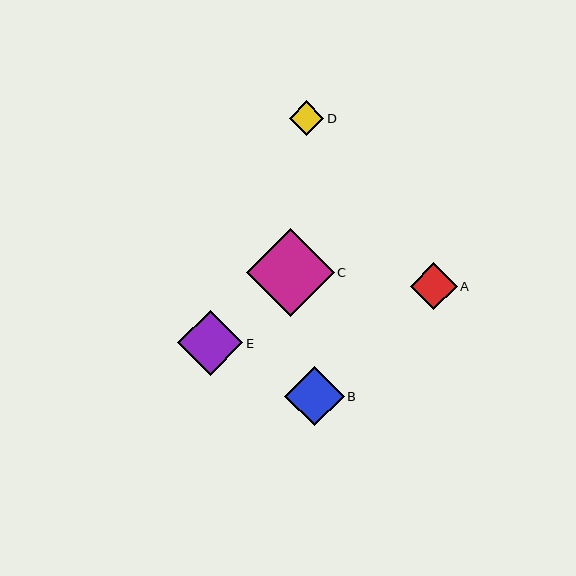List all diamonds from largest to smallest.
From largest to smallest: C, E, B, A, D.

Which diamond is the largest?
Diamond C is the largest with a size of approximately 88 pixels.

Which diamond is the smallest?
Diamond D is the smallest with a size of approximately 34 pixels.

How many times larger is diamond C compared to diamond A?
Diamond C is approximately 1.9 times the size of diamond A.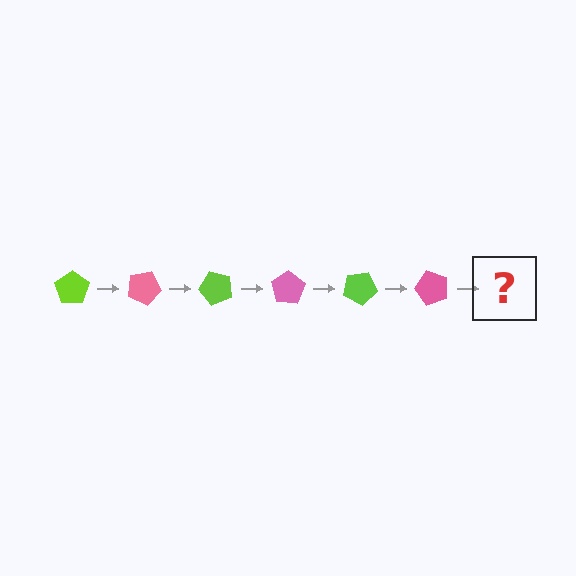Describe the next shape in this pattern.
It should be a lime pentagon, rotated 150 degrees from the start.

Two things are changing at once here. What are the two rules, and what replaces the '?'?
The two rules are that it rotates 25 degrees each step and the color cycles through lime and pink. The '?' should be a lime pentagon, rotated 150 degrees from the start.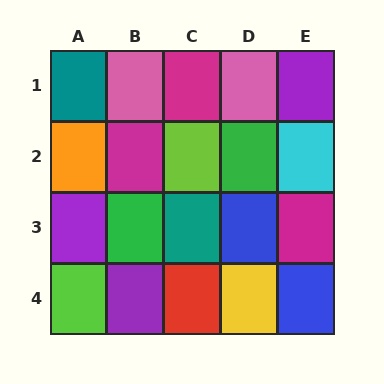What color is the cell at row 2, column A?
Orange.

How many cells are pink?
2 cells are pink.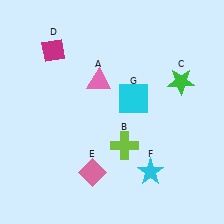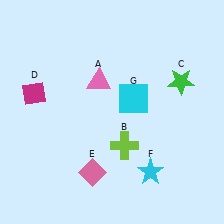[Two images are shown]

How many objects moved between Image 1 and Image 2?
1 object moved between the two images.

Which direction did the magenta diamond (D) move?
The magenta diamond (D) moved down.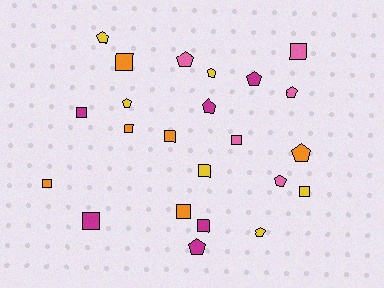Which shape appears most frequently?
Square, with 12 objects.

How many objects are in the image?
There are 23 objects.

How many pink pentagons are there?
There are 3 pink pentagons.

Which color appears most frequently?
Yellow, with 6 objects.